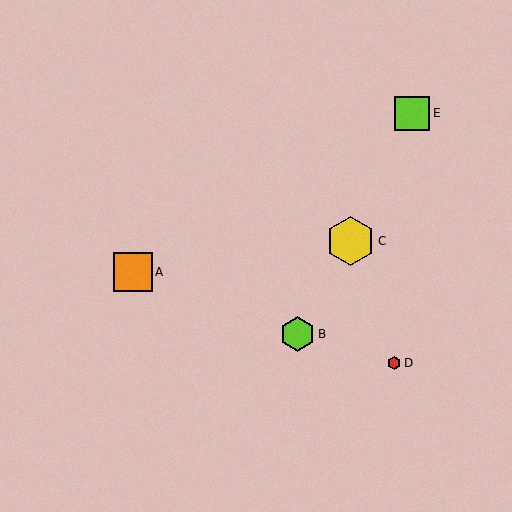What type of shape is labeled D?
Shape D is a red hexagon.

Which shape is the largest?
The yellow hexagon (labeled C) is the largest.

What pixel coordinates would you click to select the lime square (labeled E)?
Click at (412, 113) to select the lime square E.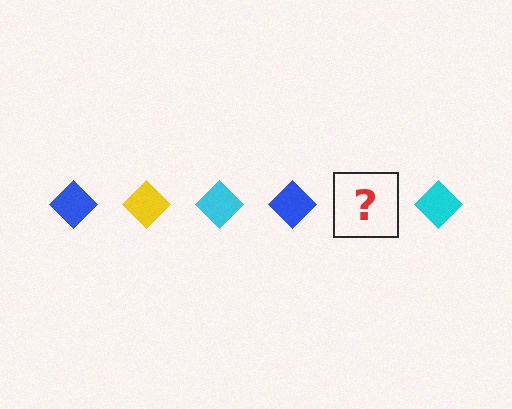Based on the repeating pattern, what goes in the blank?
The blank should be a yellow diamond.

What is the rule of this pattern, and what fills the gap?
The rule is that the pattern cycles through blue, yellow, cyan diamonds. The gap should be filled with a yellow diamond.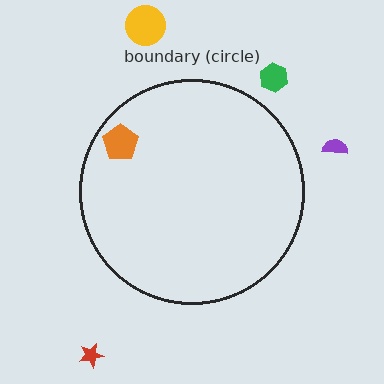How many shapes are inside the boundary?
1 inside, 4 outside.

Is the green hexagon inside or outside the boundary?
Outside.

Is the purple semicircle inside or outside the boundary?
Outside.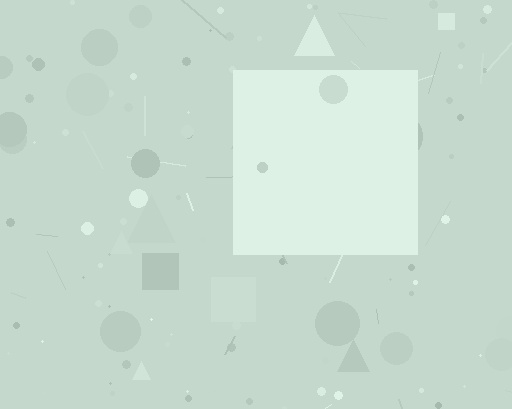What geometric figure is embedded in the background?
A square is embedded in the background.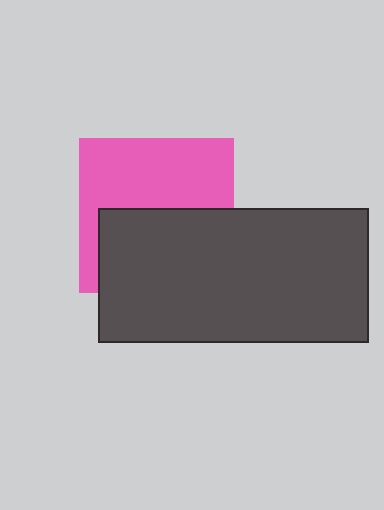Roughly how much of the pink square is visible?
About half of it is visible (roughly 51%).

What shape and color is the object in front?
The object in front is a dark gray rectangle.